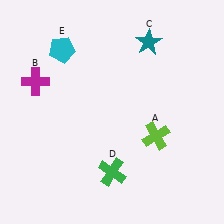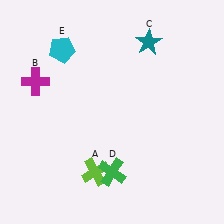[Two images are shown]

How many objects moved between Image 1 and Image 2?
1 object moved between the two images.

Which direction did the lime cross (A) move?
The lime cross (A) moved left.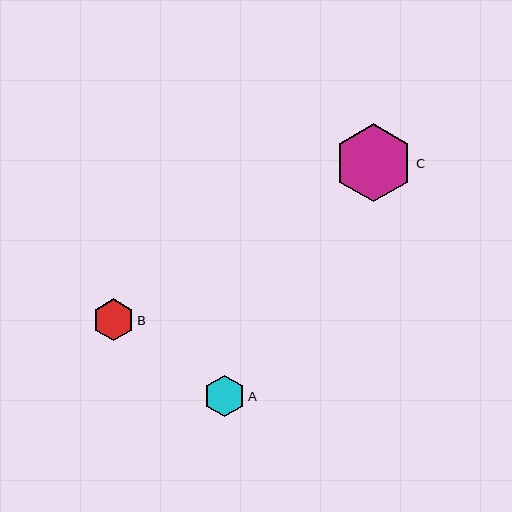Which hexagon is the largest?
Hexagon C is the largest with a size of approximately 78 pixels.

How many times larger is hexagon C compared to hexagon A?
Hexagon C is approximately 1.9 times the size of hexagon A.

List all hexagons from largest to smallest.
From largest to smallest: C, B, A.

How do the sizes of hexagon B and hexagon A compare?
Hexagon B and hexagon A are approximately the same size.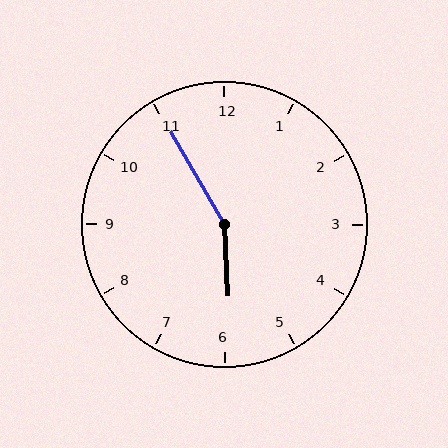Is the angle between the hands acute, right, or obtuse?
It is obtuse.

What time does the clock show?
5:55.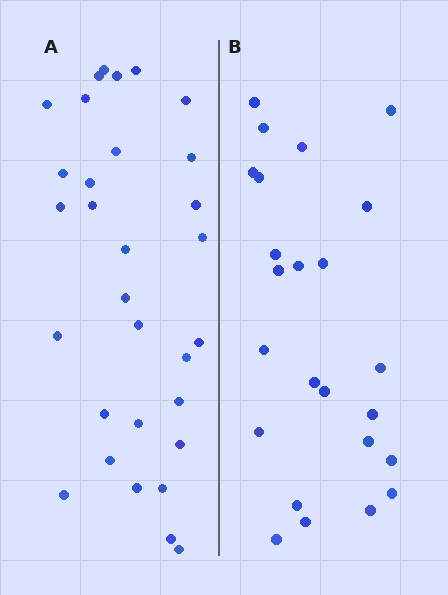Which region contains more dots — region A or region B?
Region A (the left region) has more dots.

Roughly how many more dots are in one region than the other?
Region A has roughly 8 or so more dots than region B.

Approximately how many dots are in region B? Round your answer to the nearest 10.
About 20 dots. (The exact count is 24, which rounds to 20.)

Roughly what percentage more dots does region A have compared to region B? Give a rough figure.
About 30% more.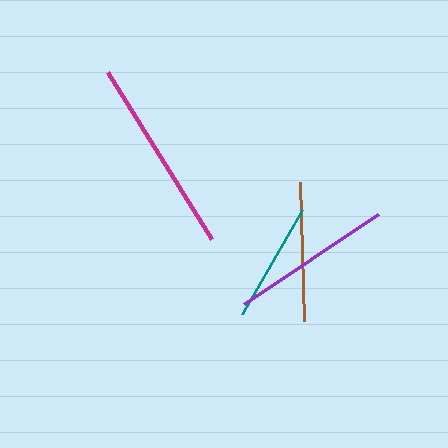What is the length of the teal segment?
The teal segment is approximately 120 pixels long.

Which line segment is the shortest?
The teal line is the shortest at approximately 120 pixels.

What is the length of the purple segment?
The purple segment is approximately 161 pixels long.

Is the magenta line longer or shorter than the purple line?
The magenta line is longer than the purple line.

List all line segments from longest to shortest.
From longest to shortest: magenta, purple, brown, teal.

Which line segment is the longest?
The magenta line is the longest at approximately 197 pixels.